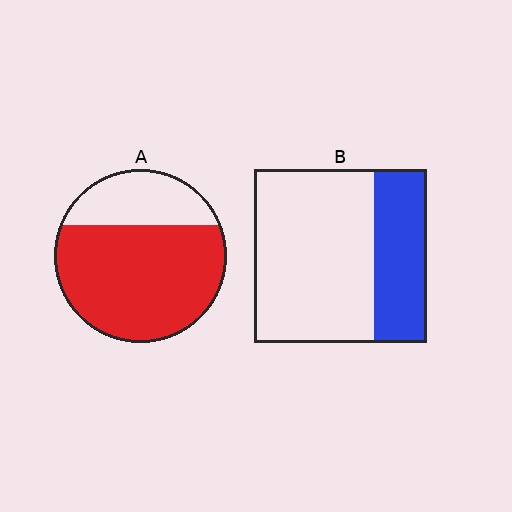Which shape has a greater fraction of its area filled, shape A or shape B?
Shape A.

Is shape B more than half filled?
No.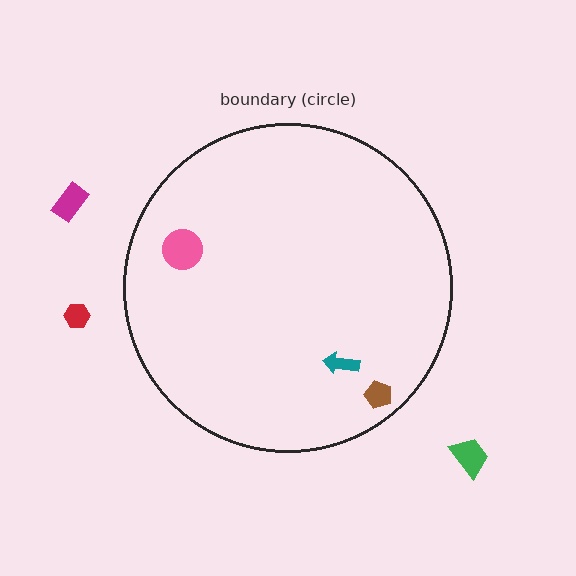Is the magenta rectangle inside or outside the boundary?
Outside.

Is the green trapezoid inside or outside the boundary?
Outside.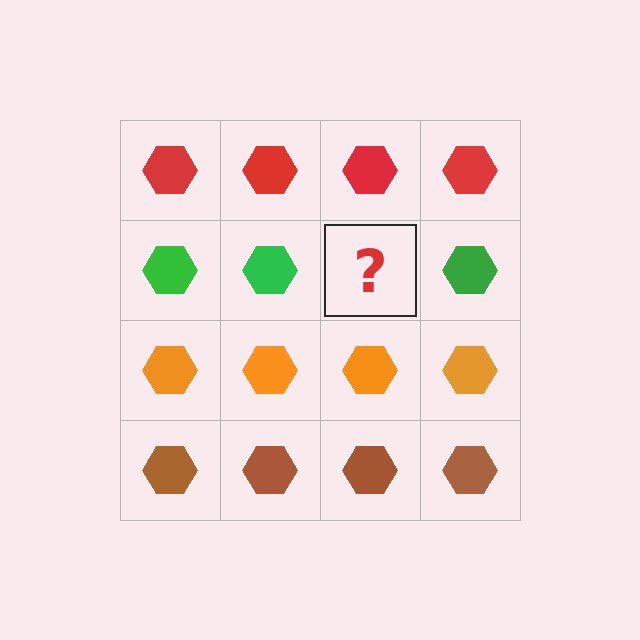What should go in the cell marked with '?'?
The missing cell should contain a green hexagon.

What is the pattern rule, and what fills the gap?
The rule is that each row has a consistent color. The gap should be filled with a green hexagon.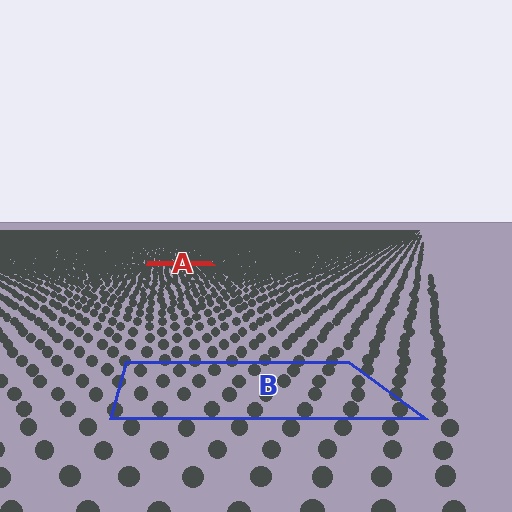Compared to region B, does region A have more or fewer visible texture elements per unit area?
Region A has more texture elements per unit area — they are packed more densely because it is farther away.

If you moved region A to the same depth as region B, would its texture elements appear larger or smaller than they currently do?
They would appear larger. At a closer depth, the same texture elements are projected at a bigger on-screen size.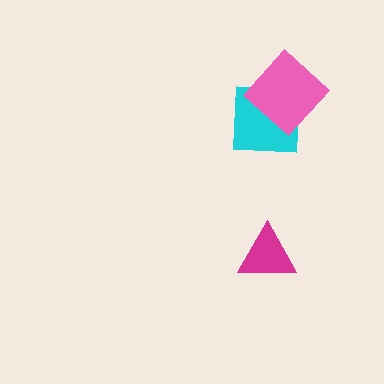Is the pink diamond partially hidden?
No, no other shape covers it.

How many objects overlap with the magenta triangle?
0 objects overlap with the magenta triangle.